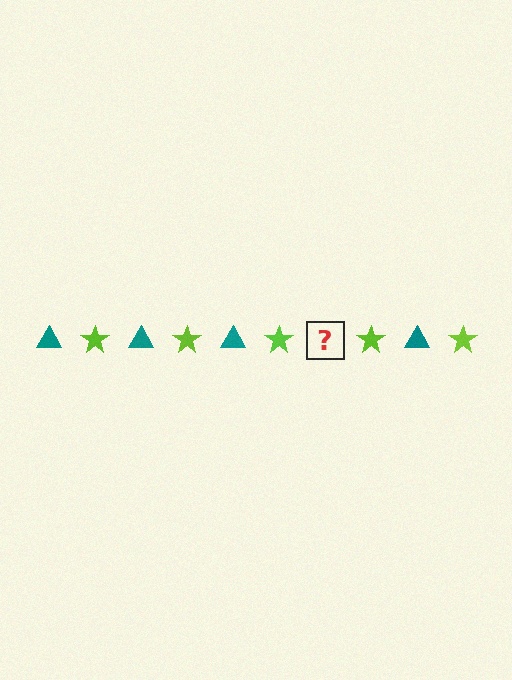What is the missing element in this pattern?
The missing element is a teal triangle.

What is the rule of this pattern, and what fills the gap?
The rule is that the pattern alternates between teal triangle and lime star. The gap should be filled with a teal triangle.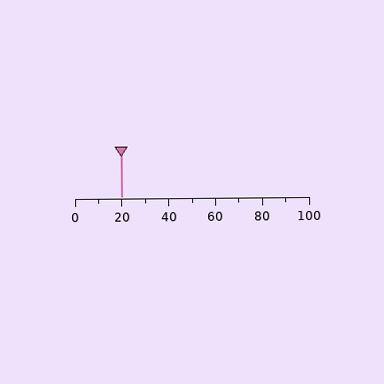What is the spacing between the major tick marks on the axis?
The major ticks are spaced 20 apart.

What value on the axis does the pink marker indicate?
The marker indicates approximately 20.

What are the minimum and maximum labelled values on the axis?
The axis runs from 0 to 100.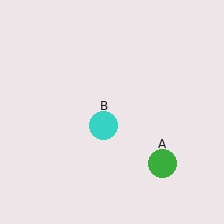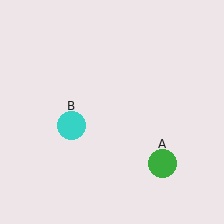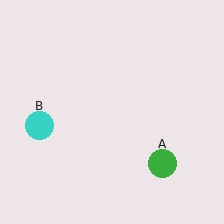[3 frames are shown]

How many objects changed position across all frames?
1 object changed position: cyan circle (object B).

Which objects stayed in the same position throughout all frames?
Green circle (object A) remained stationary.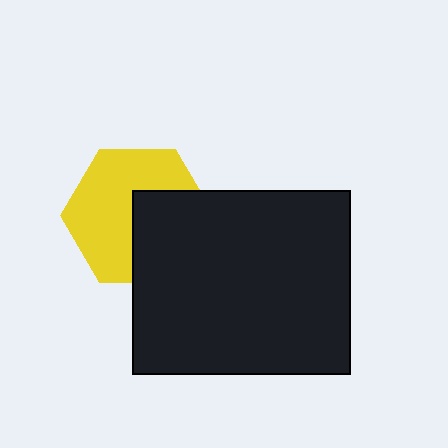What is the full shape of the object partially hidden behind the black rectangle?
The partially hidden object is a yellow hexagon.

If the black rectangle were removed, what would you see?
You would see the complete yellow hexagon.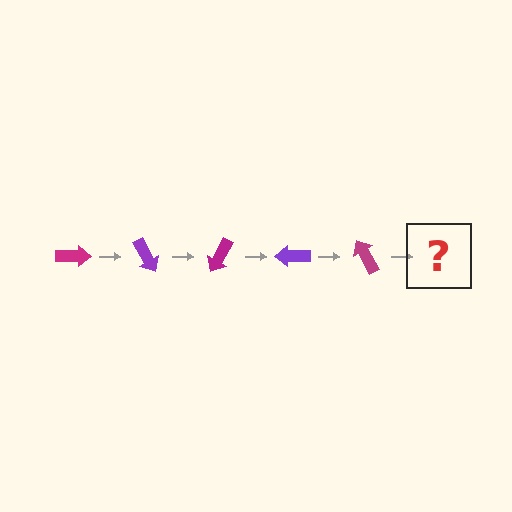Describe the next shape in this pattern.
It should be a purple arrow, rotated 300 degrees from the start.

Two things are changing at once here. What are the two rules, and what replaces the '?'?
The two rules are that it rotates 60 degrees each step and the color cycles through magenta and purple. The '?' should be a purple arrow, rotated 300 degrees from the start.